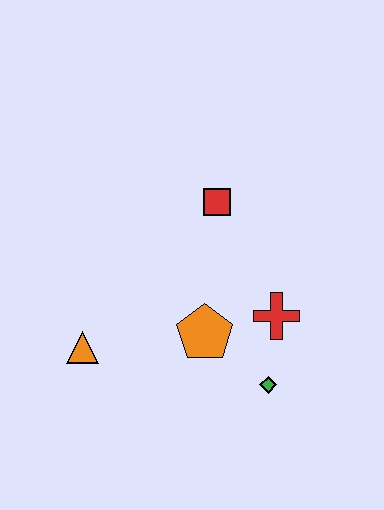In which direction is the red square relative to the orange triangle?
The red square is above the orange triangle.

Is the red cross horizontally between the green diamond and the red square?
No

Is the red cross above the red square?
No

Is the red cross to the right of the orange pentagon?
Yes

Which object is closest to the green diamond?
The red cross is closest to the green diamond.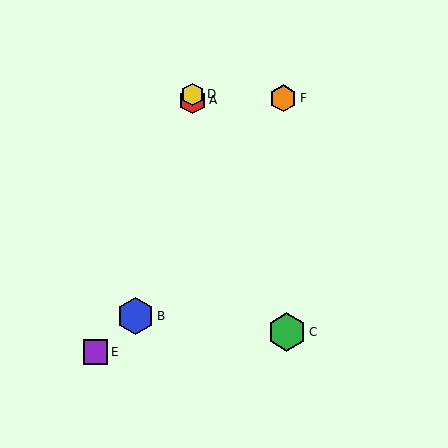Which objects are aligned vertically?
Objects A, D are aligned vertically.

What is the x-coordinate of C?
Object C is at x≈287.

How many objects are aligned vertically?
2 objects (A, D) are aligned vertically.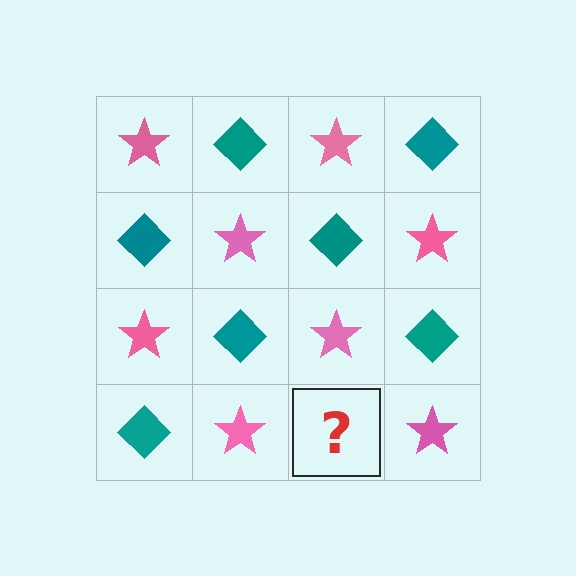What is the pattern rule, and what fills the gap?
The rule is that it alternates pink star and teal diamond in a checkerboard pattern. The gap should be filled with a teal diamond.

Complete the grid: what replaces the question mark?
The question mark should be replaced with a teal diamond.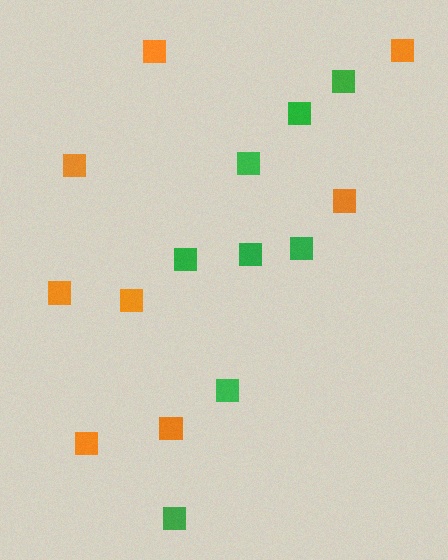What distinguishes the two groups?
There are 2 groups: one group of green squares (8) and one group of orange squares (8).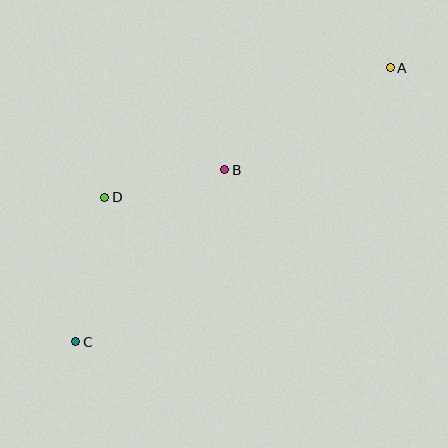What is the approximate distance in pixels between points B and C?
The distance between B and C is approximately 227 pixels.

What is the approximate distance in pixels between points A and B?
The distance between A and B is approximately 195 pixels.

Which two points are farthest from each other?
Points A and C are farthest from each other.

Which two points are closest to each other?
Points B and D are closest to each other.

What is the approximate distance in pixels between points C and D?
The distance between C and D is approximately 147 pixels.